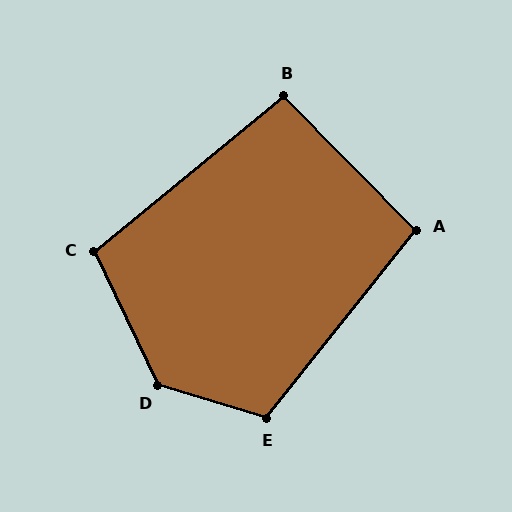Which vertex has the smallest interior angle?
B, at approximately 95 degrees.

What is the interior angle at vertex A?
Approximately 97 degrees (obtuse).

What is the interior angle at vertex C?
Approximately 104 degrees (obtuse).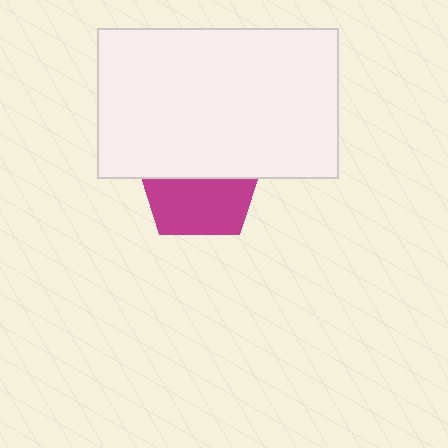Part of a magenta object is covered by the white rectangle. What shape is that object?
It is a pentagon.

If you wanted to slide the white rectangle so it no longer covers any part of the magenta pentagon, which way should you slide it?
Slide it up — that is the most direct way to separate the two shapes.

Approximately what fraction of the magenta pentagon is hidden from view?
Roughly 51% of the magenta pentagon is hidden behind the white rectangle.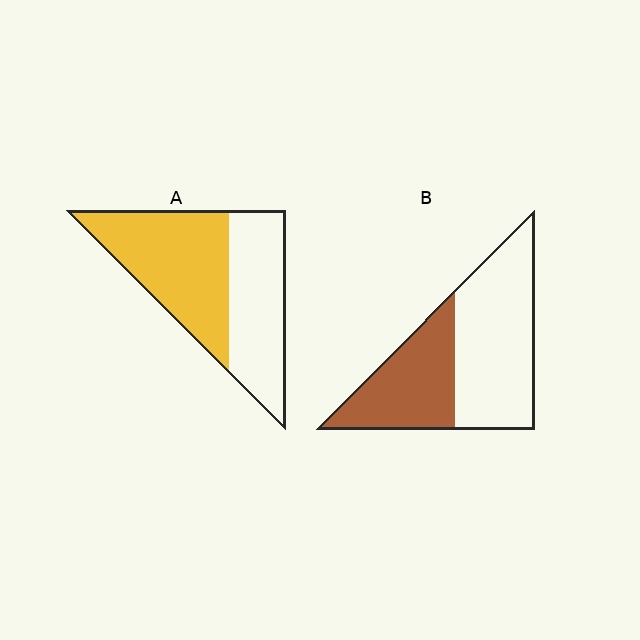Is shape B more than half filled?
No.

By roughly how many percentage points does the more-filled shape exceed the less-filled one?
By roughly 15 percentage points (A over B).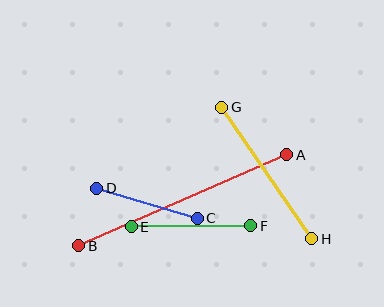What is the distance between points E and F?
The distance is approximately 119 pixels.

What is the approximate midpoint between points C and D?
The midpoint is at approximately (147, 203) pixels.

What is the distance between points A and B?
The distance is approximately 227 pixels.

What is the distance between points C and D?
The distance is approximately 105 pixels.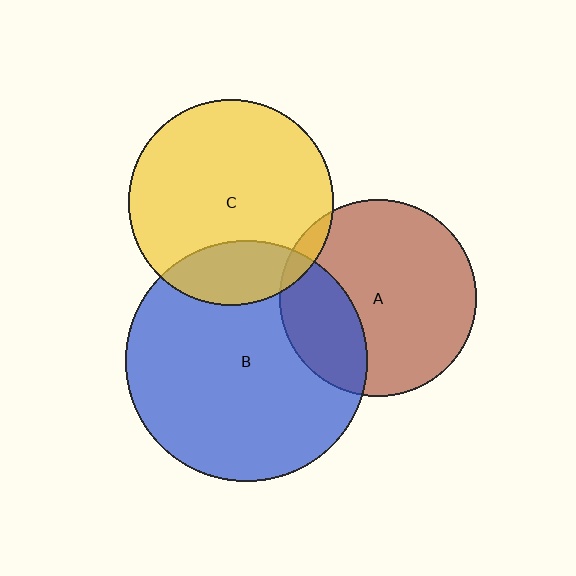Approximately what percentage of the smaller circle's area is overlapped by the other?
Approximately 20%.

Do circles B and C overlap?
Yes.